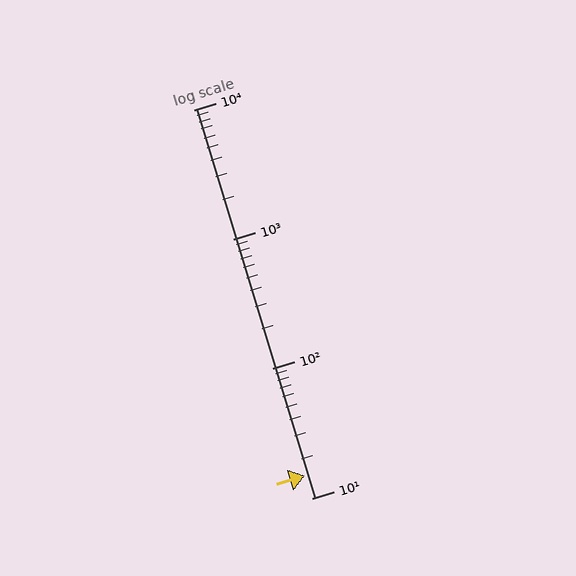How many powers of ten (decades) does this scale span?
The scale spans 3 decades, from 10 to 10000.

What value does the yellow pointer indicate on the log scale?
The pointer indicates approximately 15.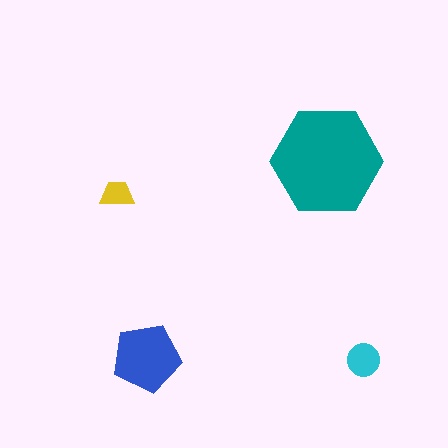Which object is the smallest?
The yellow trapezoid.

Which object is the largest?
The teal hexagon.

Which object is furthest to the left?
The yellow trapezoid is leftmost.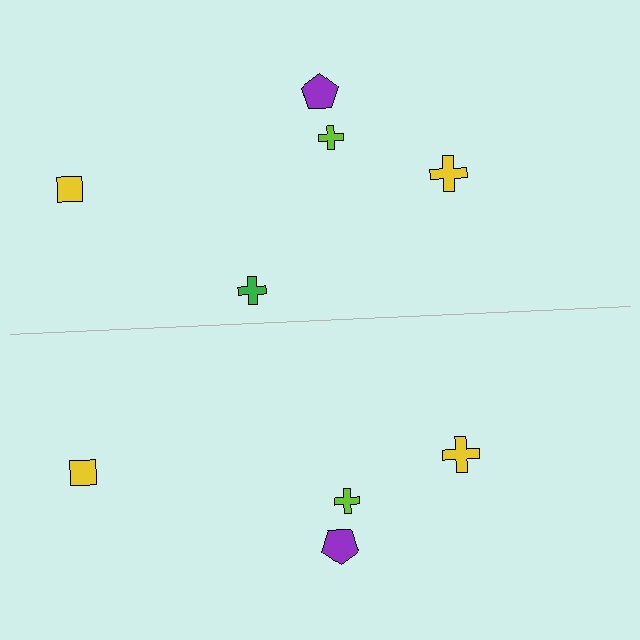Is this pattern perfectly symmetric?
No, the pattern is not perfectly symmetric. A green cross is missing from the bottom side.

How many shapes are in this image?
There are 9 shapes in this image.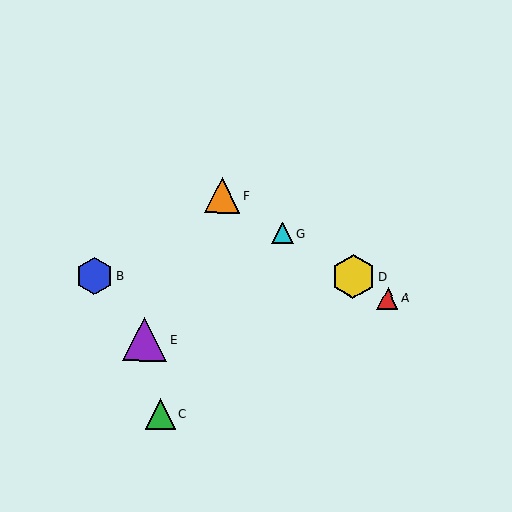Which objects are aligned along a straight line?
Objects A, D, F, G are aligned along a straight line.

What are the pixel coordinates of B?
Object B is at (94, 276).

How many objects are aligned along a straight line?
4 objects (A, D, F, G) are aligned along a straight line.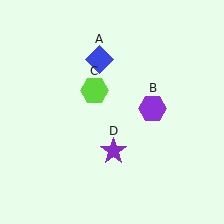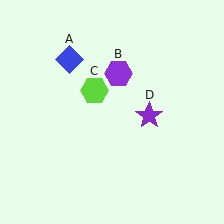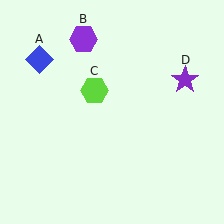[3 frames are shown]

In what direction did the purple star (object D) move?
The purple star (object D) moved up and to the right.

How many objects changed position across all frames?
3 objects changed position: blue diamond (object A), purple hexagon (object B), purple star (object D).